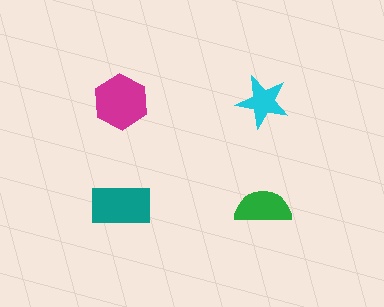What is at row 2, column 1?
A teal rectangle.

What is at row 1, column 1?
A magenta hexagon.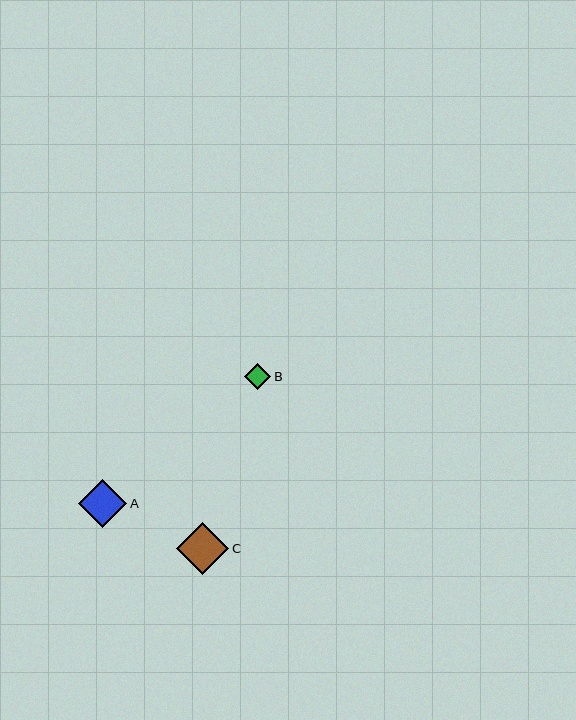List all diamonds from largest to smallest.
From largest to smallest: C, A, B.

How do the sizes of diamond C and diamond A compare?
Diamond C and diamond A are approximately the same size.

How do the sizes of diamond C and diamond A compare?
Diamond C and diamond A are approximately the same size.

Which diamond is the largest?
Diamond C is the largest with a size of approximately 52 pixels.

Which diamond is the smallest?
Diamond B is the smallest with a size of approximately 26 pixels.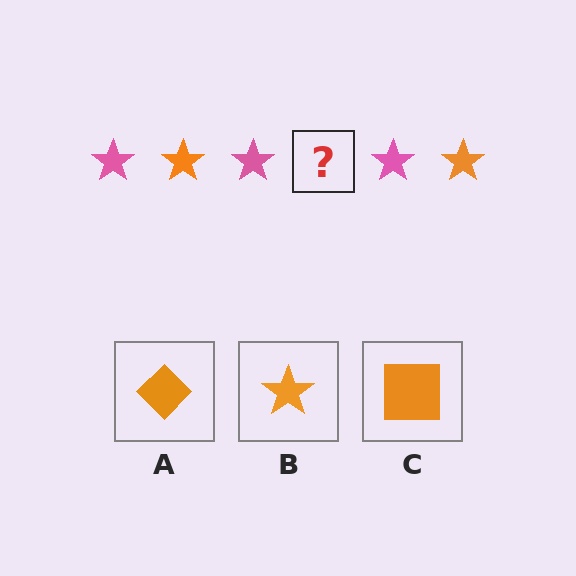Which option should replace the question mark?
Option B.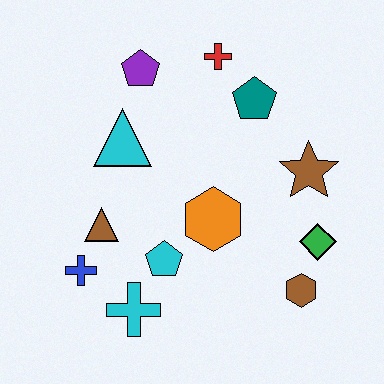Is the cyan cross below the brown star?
Yes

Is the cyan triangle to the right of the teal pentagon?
No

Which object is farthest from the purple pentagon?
The brown hexagon is farthest from the purple pentagon.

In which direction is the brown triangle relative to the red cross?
The brown triangle is below the red cross.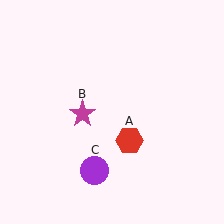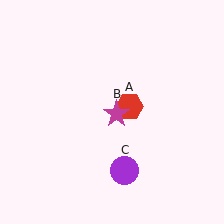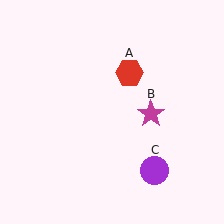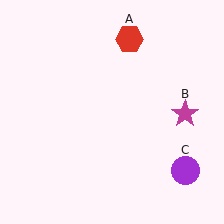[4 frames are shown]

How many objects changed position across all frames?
3 objects changed position: red hexagon (object A), magenta star (object B), purple circle (object C).